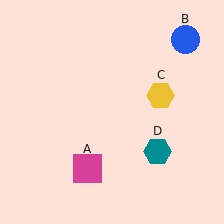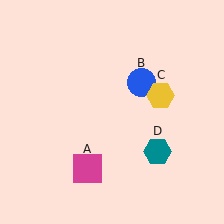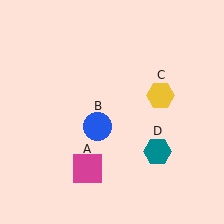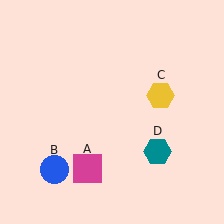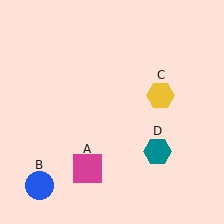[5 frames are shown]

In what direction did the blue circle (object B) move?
The blue circle (object B) moved down and to the left.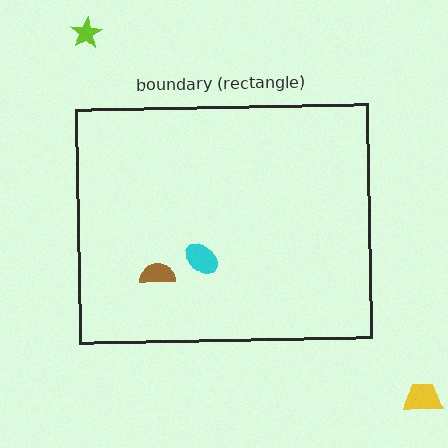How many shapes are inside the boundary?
2 inside, 2 outside.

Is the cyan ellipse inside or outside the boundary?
Inside.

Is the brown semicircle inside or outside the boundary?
Inside.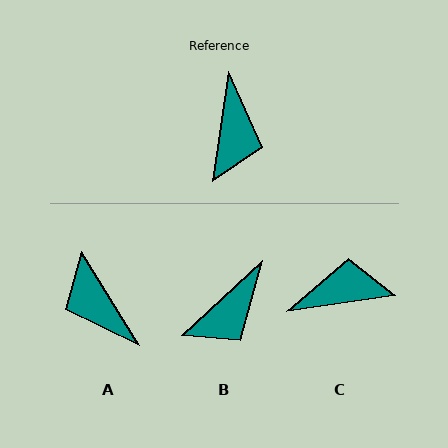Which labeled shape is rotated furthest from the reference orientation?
A, about 140 degrees away.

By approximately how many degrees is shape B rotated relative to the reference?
Approximately 39 degrees clockwise.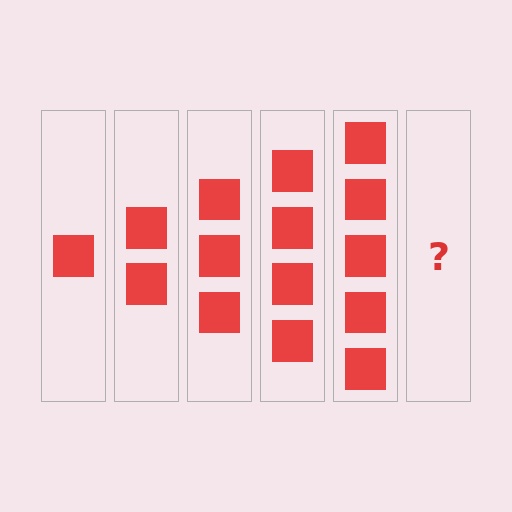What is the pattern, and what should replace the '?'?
The pattern is that each step adds one more square. The '?' should be 6 squares.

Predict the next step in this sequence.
The next step is 6 squares.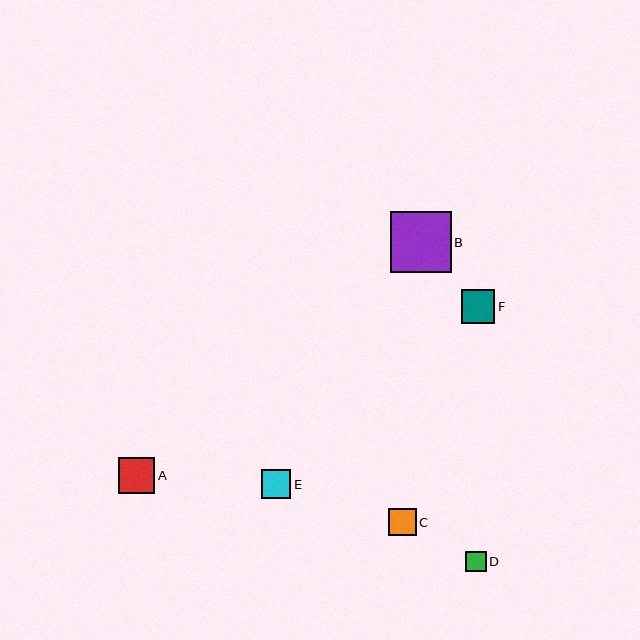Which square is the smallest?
Square D is the smallest with a size of approximately 20 pixels.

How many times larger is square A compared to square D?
Square A is approximately 1.7 times the size of square D.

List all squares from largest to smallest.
From largest to smallest: B, A, F, E, C, D.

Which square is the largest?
Square B is the largest with a size of approximately 61 pixels.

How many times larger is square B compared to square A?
Square B is approximately 1.7 times the size of square A.